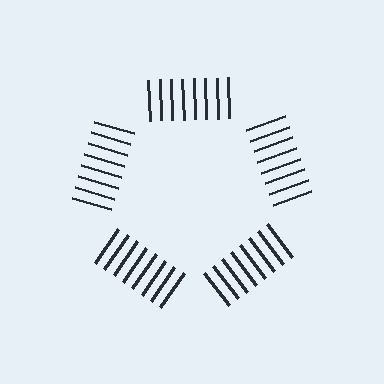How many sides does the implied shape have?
5 sides — the line-ends trace a pentagon.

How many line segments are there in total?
40 — 8 along each of the 5 edges.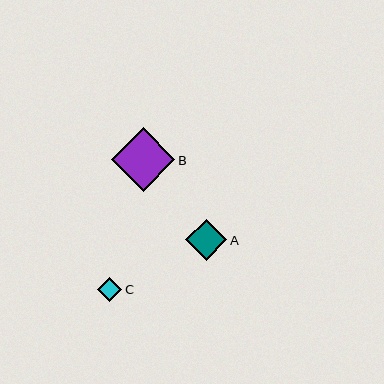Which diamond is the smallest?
Diamond C is the smallest with a size of approximately 24 pixels.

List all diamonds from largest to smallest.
From largest to smallest: B, A, C.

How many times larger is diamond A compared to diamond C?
Diamond A is approximately 1.7 times the size of diamond C.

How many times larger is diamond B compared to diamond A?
Diamond B is approximately 1.6 times the size of diamond A.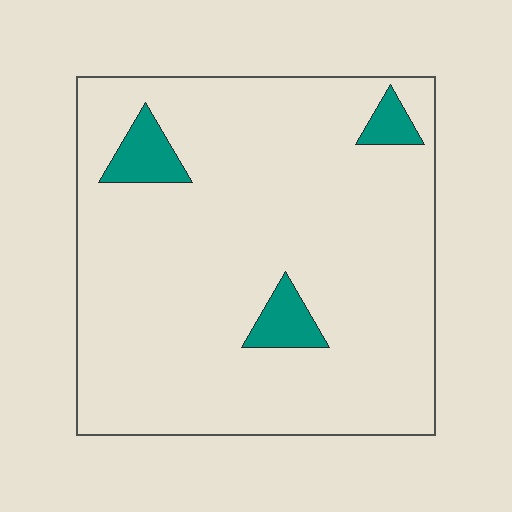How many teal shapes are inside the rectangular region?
3.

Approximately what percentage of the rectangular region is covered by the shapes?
Approximately 5%.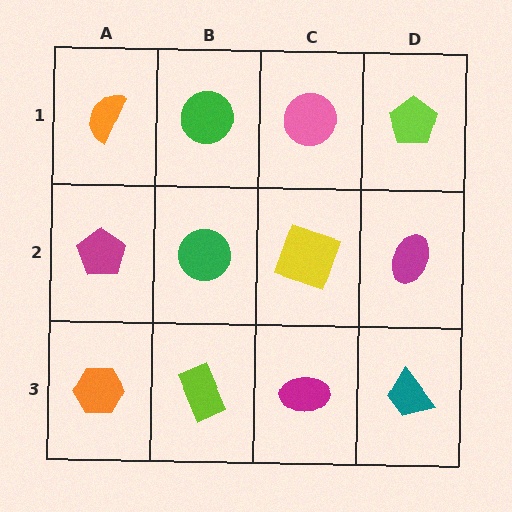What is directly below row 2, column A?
An orange hexagon.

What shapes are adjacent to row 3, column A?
A magenta pentagon (row 2, column A), a lime rectangle (row 3, column B).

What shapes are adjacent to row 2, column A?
An orange semicircle (row 1, column A), an orange hexagon (row 3, column A), a green circle (row 2, column B).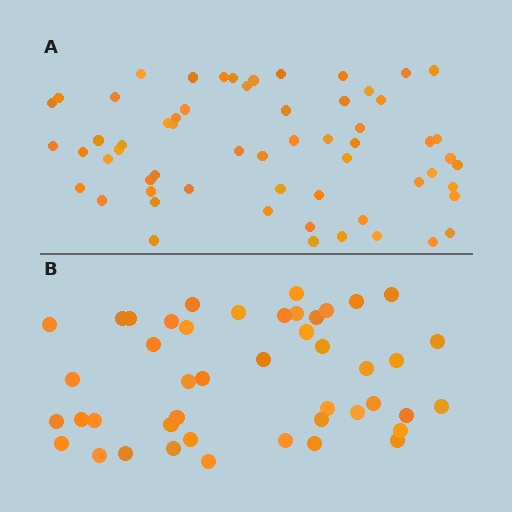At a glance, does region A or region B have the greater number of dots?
Region A (the top region) has more dots.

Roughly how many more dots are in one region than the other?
Region A has approximately 15 more dots than region B.